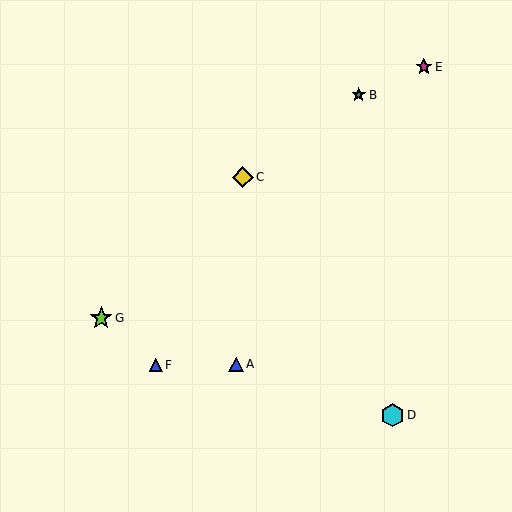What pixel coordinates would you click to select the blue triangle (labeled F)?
Click at (156, 365) to select the blue triangle F.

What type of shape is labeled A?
Shape A is a blue triangle.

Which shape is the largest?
The cyan hexagon (labeled D) is the largest.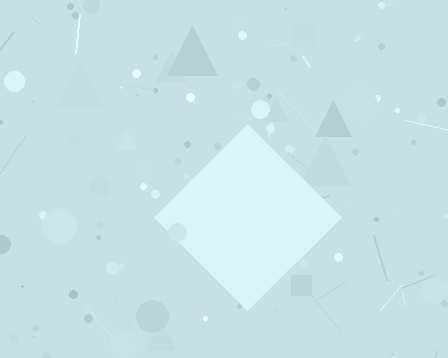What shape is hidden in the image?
A diamond is hidden in the image.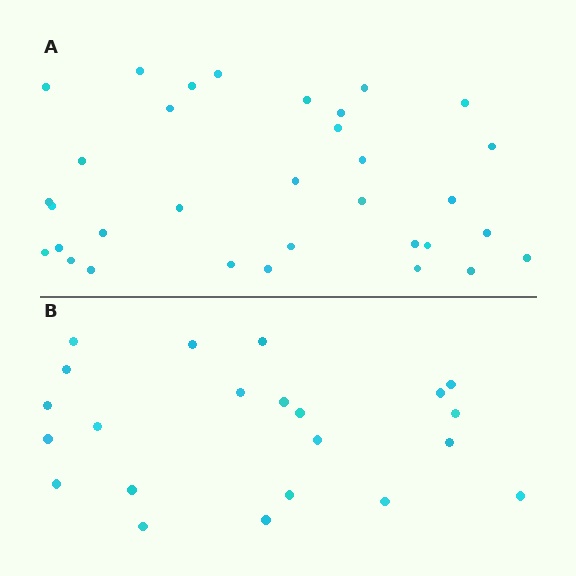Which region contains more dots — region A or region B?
Region A (the top region) has more dots.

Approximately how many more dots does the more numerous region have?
Region A has roughly 12 or so more dots than region B.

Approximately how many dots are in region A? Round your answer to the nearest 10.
About 30 dots. (The exact count is 33, which rounds to 30.)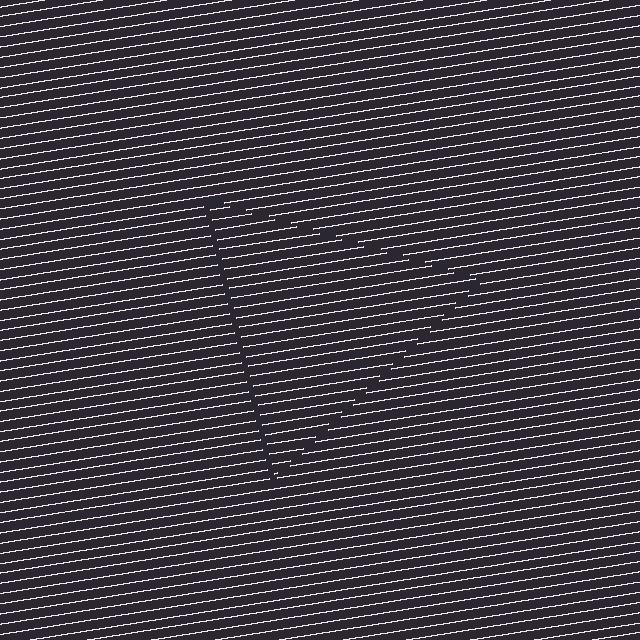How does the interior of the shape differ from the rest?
The interior of the shape contains the same grating, shifted by half a period — the contour is defined by the phase discontinuity where line-ends from the inner and outer gratings abut.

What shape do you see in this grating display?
An illusory triangle. The interior of the shape contains the same grating, shifted by half a period — the contour is defined by the phase discontinuity where line-ends from the inner and outer gratings abut.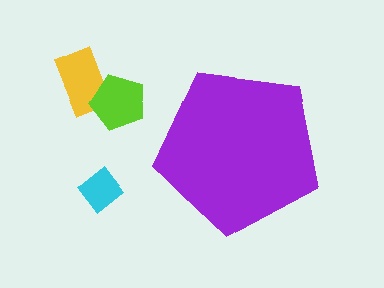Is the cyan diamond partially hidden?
No, the cyan diamond is fully visible.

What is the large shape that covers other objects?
A purple pentagon.